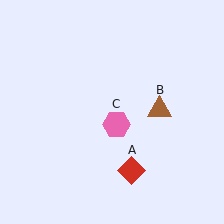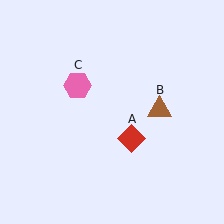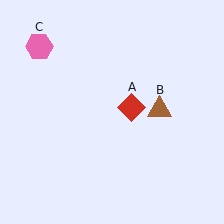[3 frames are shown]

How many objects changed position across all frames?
2 objects changed position: red diamond (object A), pink hexagon (object C).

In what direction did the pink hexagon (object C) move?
The pink hexagon (object C) moved up and to the left.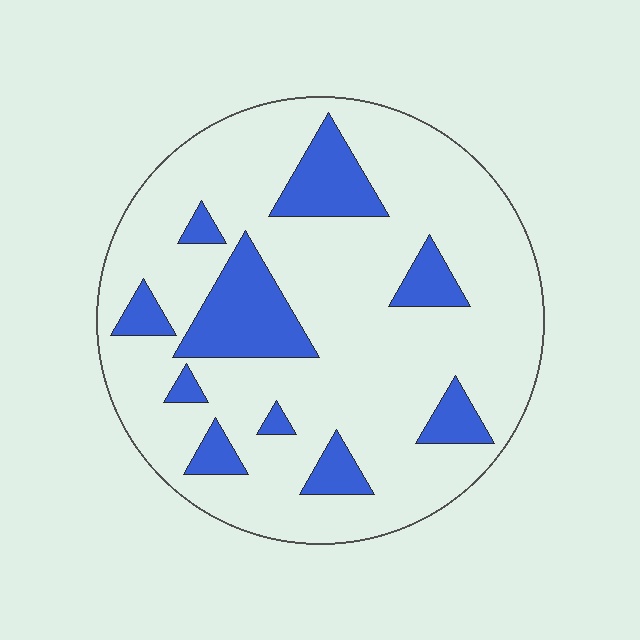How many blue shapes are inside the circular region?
10.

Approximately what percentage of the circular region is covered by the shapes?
Approximately 20%.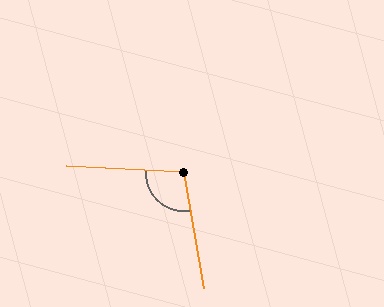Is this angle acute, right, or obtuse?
It is obtuse.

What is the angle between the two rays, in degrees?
Approximately 103 degrees.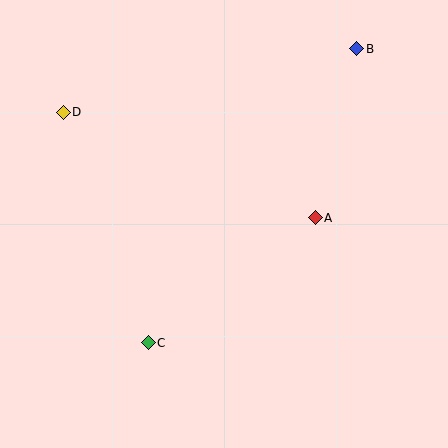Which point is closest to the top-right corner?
Point B is closest to the top-right corner.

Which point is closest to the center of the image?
Point A at (315, 218) is closest to the center.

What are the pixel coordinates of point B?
Point B is at (357, 49).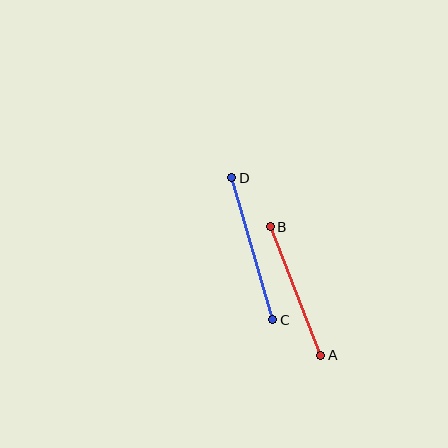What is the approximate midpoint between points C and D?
The midpoint is at approximately (252, 249) pixels.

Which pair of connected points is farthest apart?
Points C and D are farthest apart.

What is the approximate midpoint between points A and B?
The midpoint is at approximately (295, 291) pixels.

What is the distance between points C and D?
The distance is approximately 148 pixels.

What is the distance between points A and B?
The distance is approximately 138 pixels.